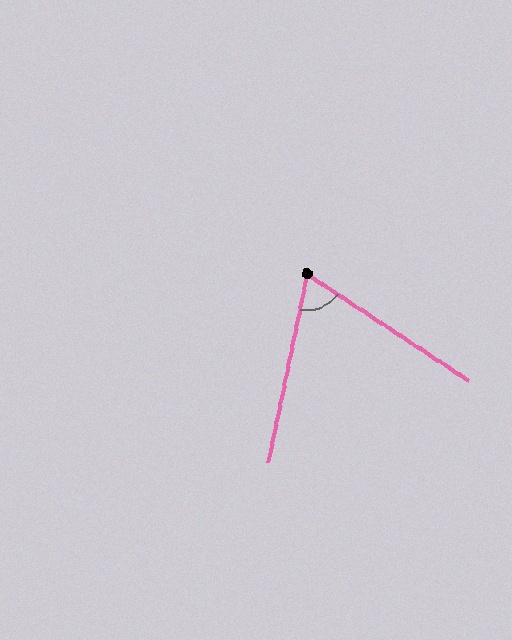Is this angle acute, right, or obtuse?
It is acute.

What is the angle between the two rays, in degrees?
Approximately 68 degrees.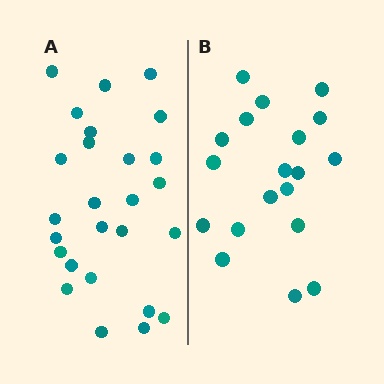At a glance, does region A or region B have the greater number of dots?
Region A (the left region) has more dots.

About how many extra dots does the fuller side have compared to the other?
Region A has roughly 8 or so more dots than region B.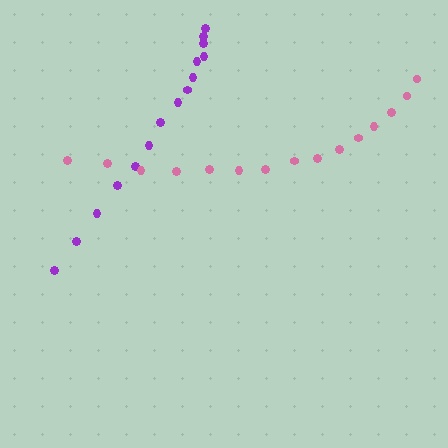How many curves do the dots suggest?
There are 2 distinct paths.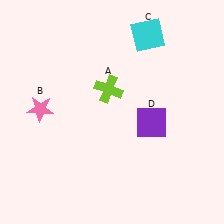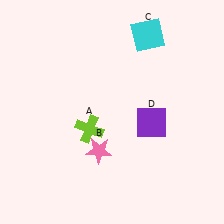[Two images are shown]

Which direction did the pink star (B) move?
The pink star (B) moved right.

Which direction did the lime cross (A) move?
The lime cross (A) moved down.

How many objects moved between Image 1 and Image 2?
2 objects moved between the two images.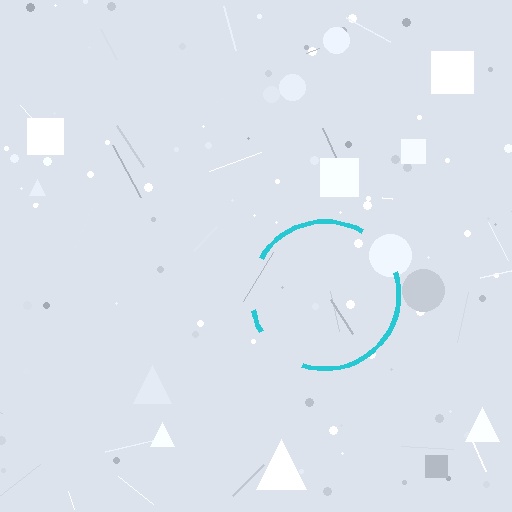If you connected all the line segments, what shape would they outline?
They would outline a circle.